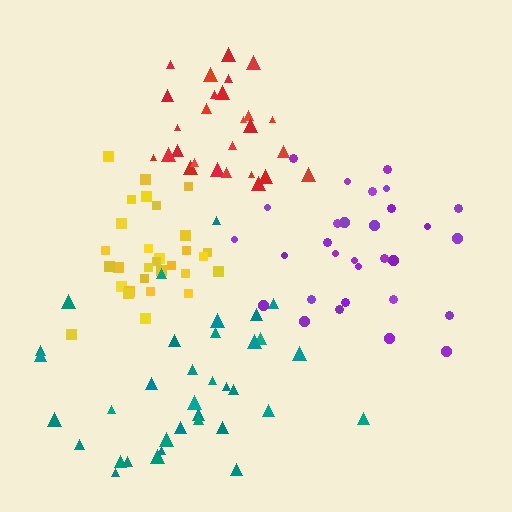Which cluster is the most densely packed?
Yellow.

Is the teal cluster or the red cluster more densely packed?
Red.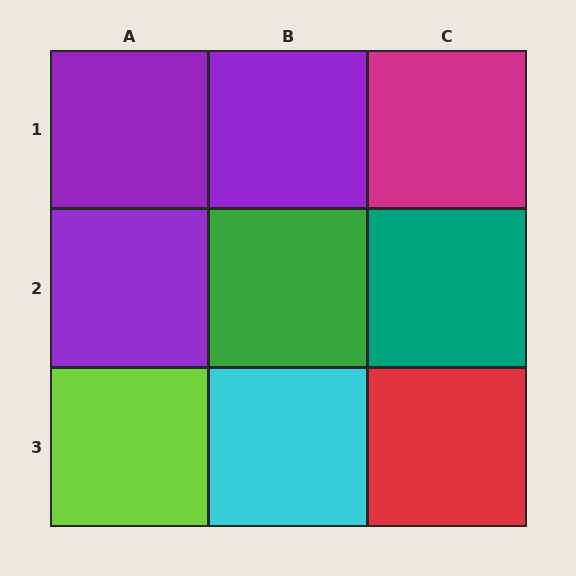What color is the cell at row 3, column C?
Red.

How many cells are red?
1 cell is red.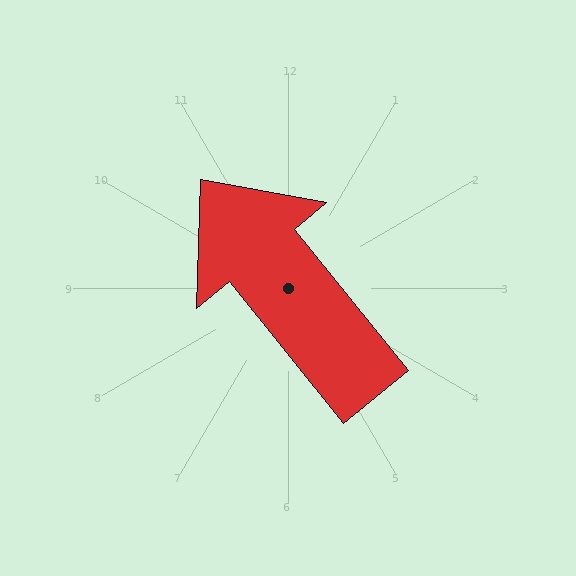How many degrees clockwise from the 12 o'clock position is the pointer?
Approximately 321 degrees.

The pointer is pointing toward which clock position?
Roughly 11 o'clock.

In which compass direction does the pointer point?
Northwest.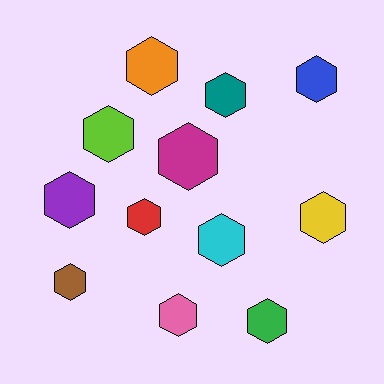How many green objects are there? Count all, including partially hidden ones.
There is 1 green object.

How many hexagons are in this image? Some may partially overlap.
There are 12 hexagons.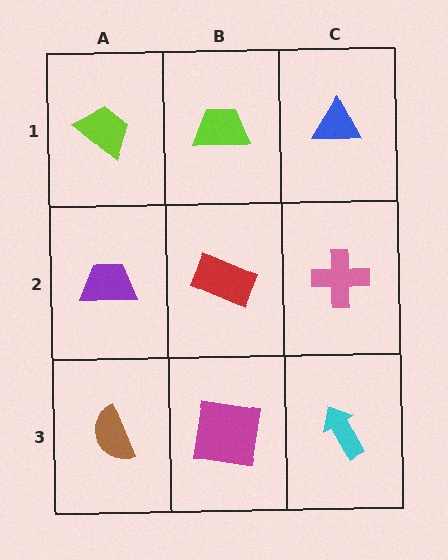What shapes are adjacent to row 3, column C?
A pink cross (row 2, column C), a magenta square (row 3, column B).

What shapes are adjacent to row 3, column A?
A purple trapezoid (row 2, column A), a magenta square (row 3, column B).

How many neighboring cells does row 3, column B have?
3.